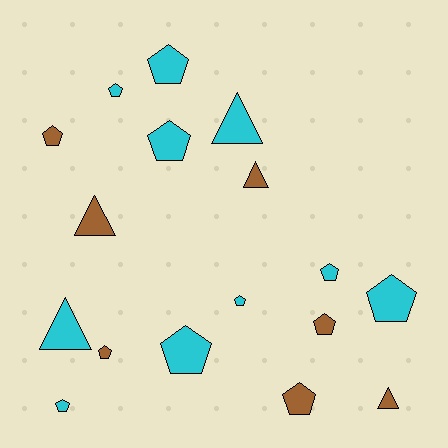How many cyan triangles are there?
There are 2 cyan triangles.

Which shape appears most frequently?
Pentagon, with 12 objects.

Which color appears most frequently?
Cyan, with 10 objects.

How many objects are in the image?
There are 17 objects.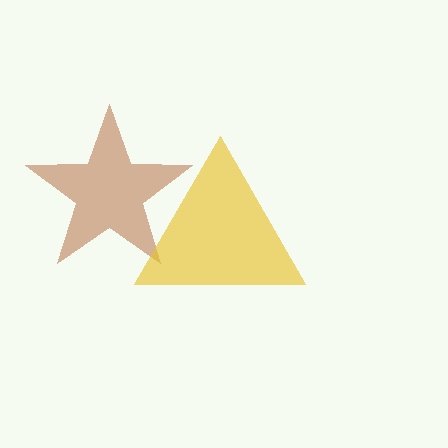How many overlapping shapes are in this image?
There are 2 overlapping shapes in the image.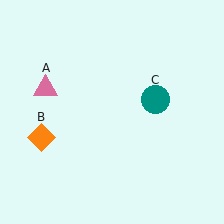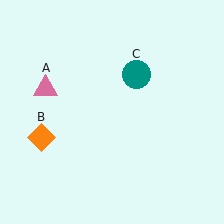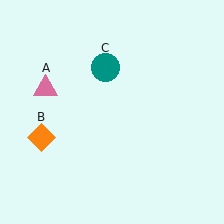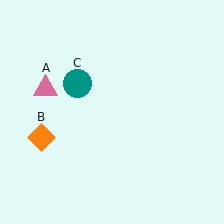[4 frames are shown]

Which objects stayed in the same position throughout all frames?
Pink triangle (object A) and orange diamond (object B) remained stationary.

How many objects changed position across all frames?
1 object changed position: teal circle (object C).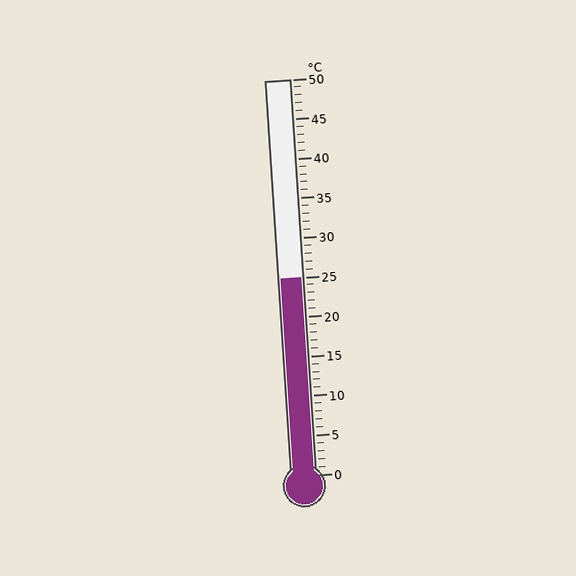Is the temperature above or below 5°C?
The temperature is above 5°C.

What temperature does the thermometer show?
The thermometer shows approximately 25°C.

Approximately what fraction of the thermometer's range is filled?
The thermometer is filled to approximately 50% of its range.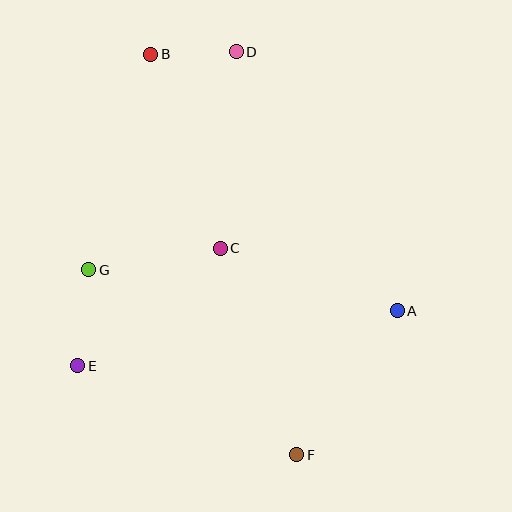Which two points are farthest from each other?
Points B and F are farthest from each other.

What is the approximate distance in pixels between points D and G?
The distance between D and G is approximately 263 pixels.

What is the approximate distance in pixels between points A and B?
The distance between A and B is approximately 356 pixels.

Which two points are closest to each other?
Points B and D are closest to each other.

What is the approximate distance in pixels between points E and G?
The distance between E and G is approximately 97 pixels.